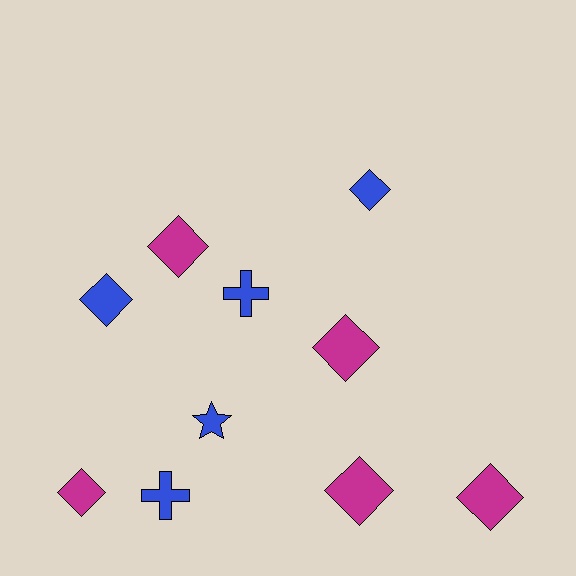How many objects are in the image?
There are 10 objects.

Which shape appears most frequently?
Diamond, with 7 objects.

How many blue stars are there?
There is 1 blue star.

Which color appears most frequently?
Blue, with 5 objects.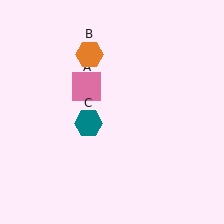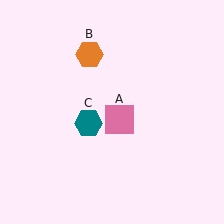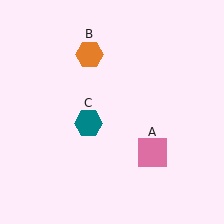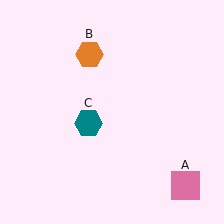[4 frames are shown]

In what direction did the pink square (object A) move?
The pink square (object A) moved down and to the right.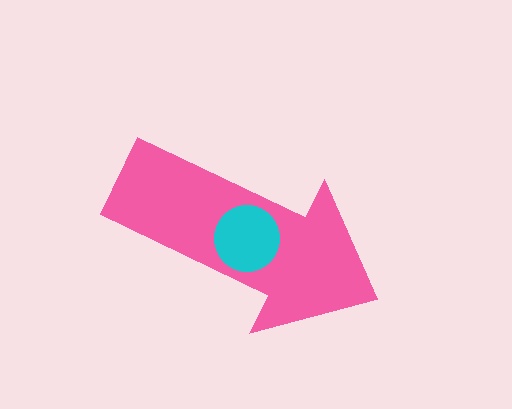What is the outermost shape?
The pink arrow.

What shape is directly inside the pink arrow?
The cyan circle.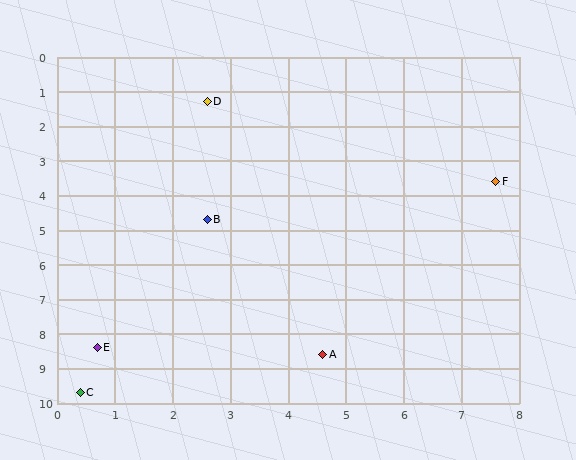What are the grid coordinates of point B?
Point B is at approximately (2.6, 4.7).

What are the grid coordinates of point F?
Point F is at approximately (7.6, 3.6).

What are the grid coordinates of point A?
Point A is at approximately (4.6, 8.6).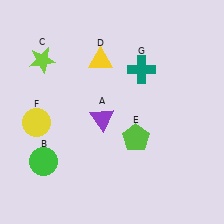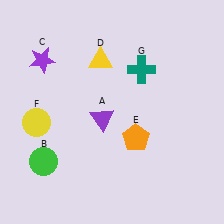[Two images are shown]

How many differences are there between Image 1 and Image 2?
There are 2 differences between the two images.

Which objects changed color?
C changed from lime to purple. E changed from lime to orange.